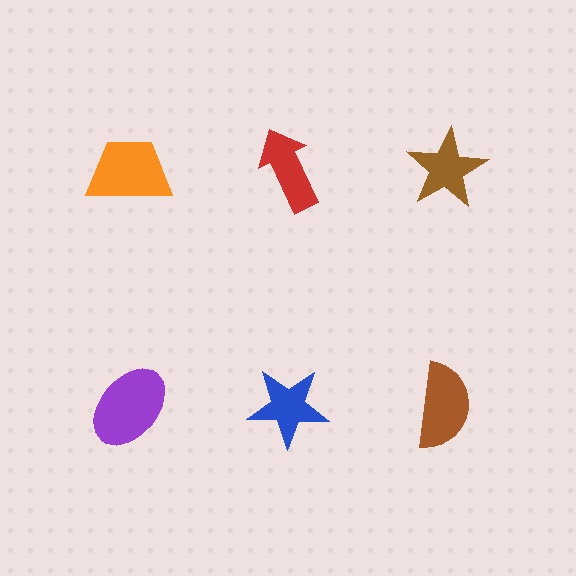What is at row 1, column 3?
A brown star.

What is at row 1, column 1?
An orange trapezoid.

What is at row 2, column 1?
A purple ellipse.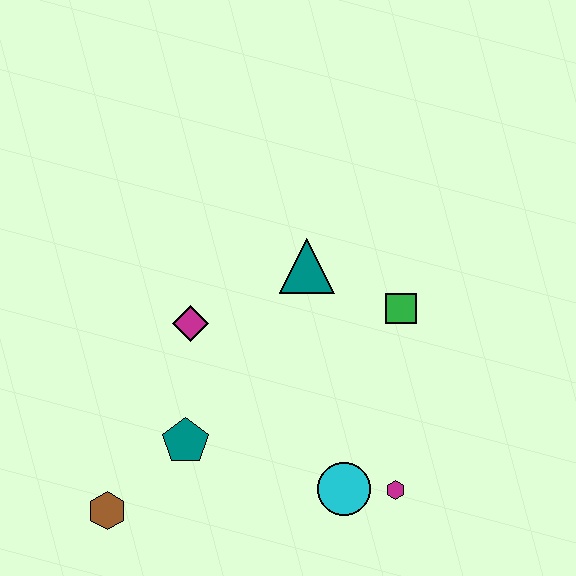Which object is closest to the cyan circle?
The magenta hexagon is closest to the cyan circle.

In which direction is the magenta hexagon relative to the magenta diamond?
The magenta hexagon is to the right of the magenta diamond.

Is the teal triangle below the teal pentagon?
No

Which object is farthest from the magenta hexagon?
The brown hexagon is farthest from the magenta hexagon.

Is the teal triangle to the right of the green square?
No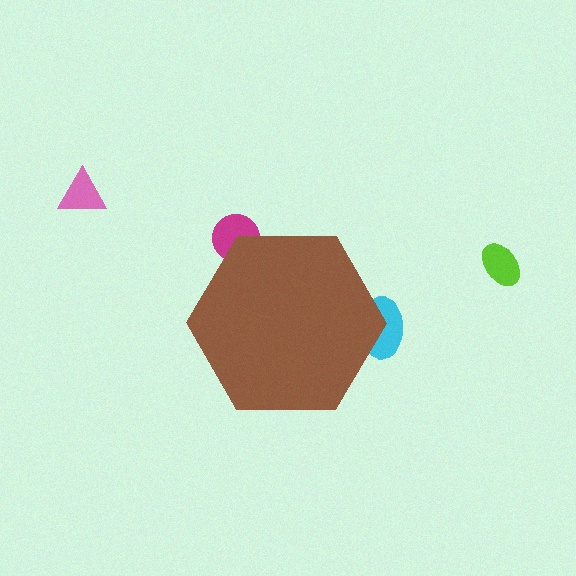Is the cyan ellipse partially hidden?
Yes, the cyan ellipse is partially hidden behind the brown hexagon.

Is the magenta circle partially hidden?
Yes, the magenta circle is partially hidden behind the brown hexagon.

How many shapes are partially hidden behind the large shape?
2 shapes are partially hidden.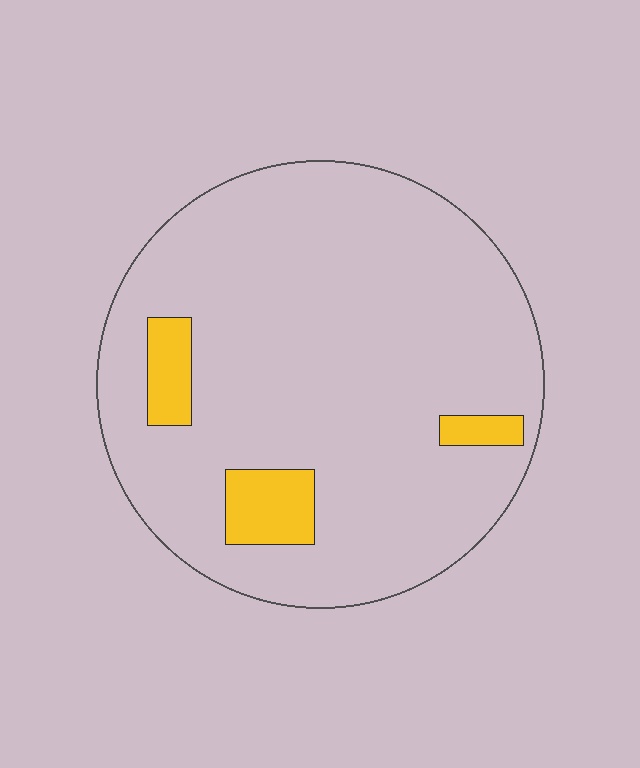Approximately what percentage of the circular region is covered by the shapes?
Approximately 10%.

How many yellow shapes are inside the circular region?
3.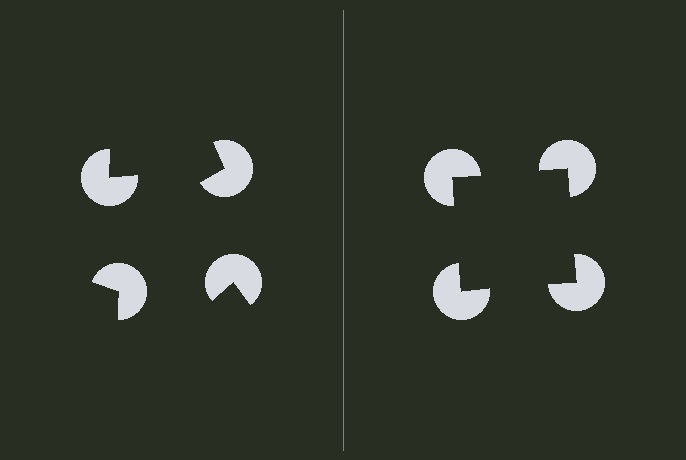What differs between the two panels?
The pac-man discs are positioned identically on both sides; only the wedge orientations differ. On the right they align to a square; on the left they are misaligned.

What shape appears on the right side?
An illusory square.